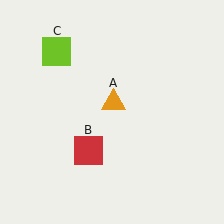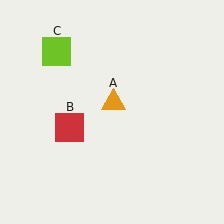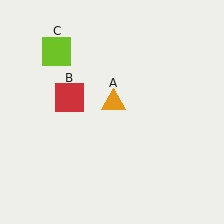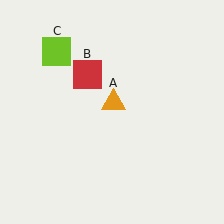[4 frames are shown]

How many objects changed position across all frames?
1 object changed position: red square (object B).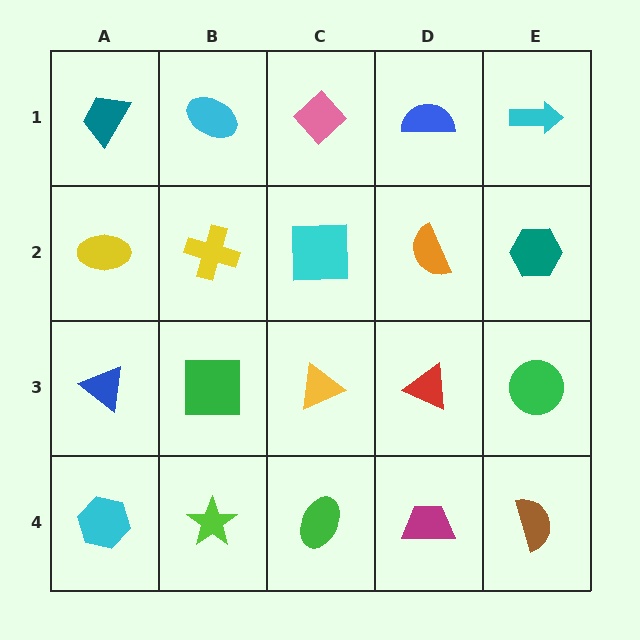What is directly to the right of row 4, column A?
A lime star.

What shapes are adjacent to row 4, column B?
A green square (row 3, column B), a cyan hexagon (row 4, column A), a green ellipse (row 4, column C).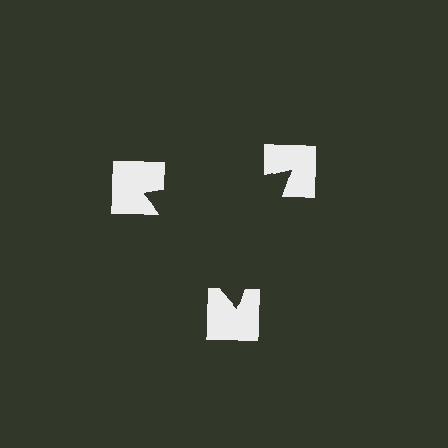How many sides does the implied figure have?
3 sides.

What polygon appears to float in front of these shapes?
An illusory triangle — its edges are inferred from the aligned wedge cuts in the notched squares, not physically drawn.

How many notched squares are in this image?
There are 3 — one at each vertex of the illusory triangle.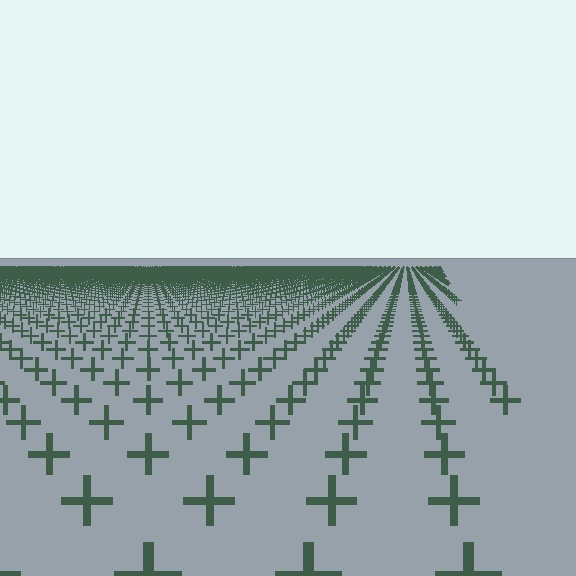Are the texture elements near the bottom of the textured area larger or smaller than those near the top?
Larger. Near the bottom, elements are closer to the viewer and appear at a bigger on-screen size.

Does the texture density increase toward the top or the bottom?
Density increases toward the top.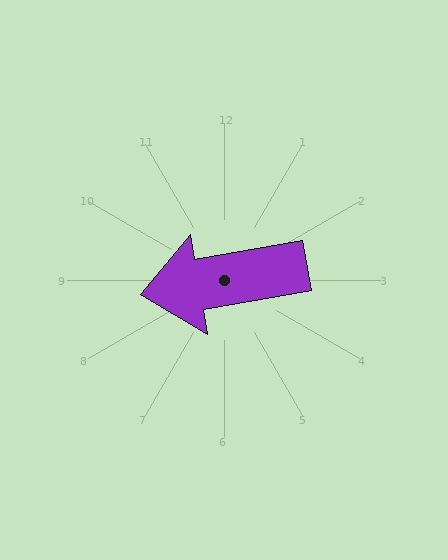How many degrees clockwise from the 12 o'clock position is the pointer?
Approximately 260 degrees.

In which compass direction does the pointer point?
West.